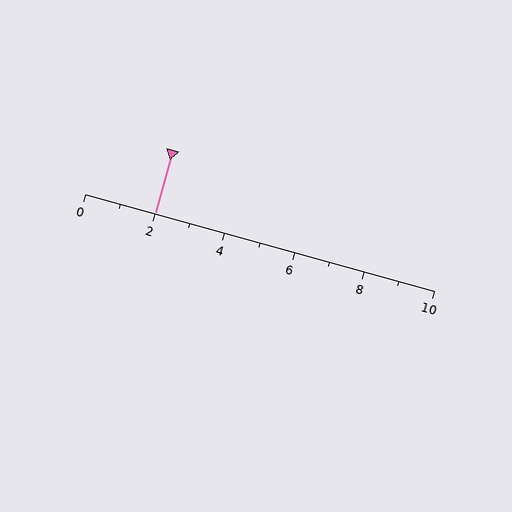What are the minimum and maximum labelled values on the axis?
The axis runs from 0 to 10.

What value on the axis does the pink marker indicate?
The marker indicates approximately 2.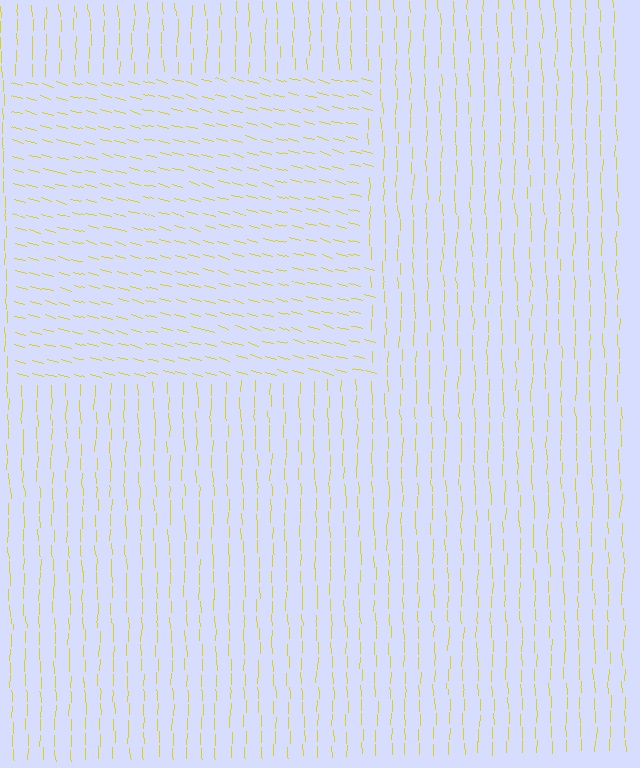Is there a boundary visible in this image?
Yes, there is a texture boundary formed by a change in line orientation.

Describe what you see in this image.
The image is filled with small yellow line segments. A rectangle region in the image has lines oriented differently from the surrounding lines, creating a visible texture boundary.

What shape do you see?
I see a rectangle.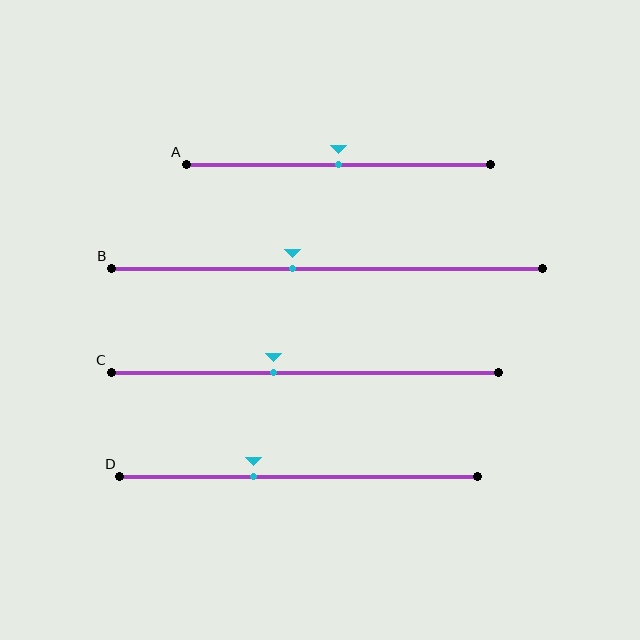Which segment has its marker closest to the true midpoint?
Segment A has its marker closest to the true midpoint.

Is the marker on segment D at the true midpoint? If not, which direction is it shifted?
No, the marker on segment D is shifted to the left by about 13% of the segment length.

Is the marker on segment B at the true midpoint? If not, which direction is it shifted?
No, the marker on segment B is shifted to the left by about 8% of the segment length.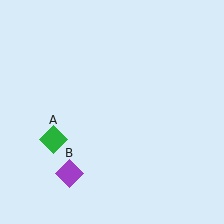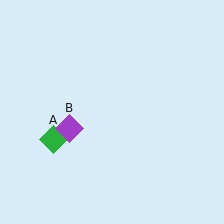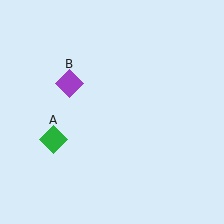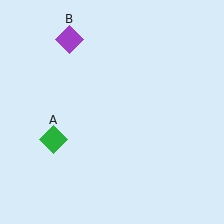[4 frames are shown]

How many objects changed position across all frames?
1 object changed position: purple diamond (object B).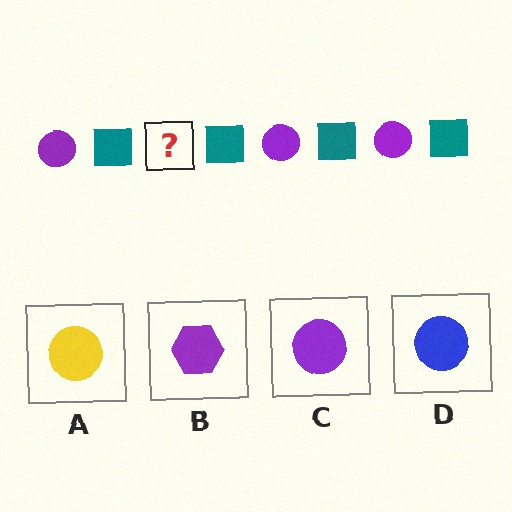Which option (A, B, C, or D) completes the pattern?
C.